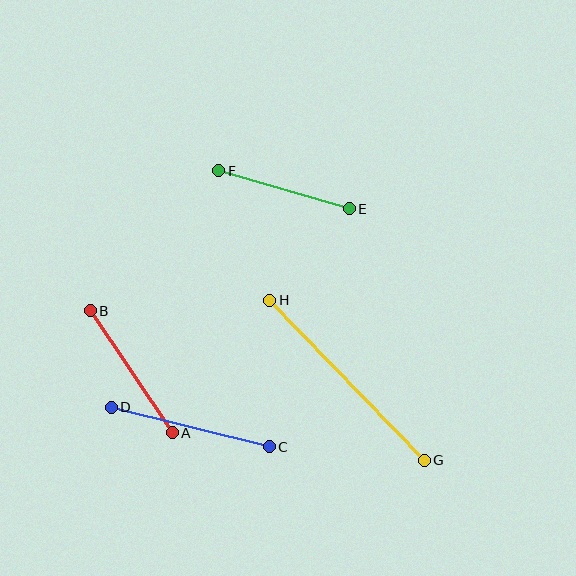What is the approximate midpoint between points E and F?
The midpoint is at approximately (284, 190) pixels.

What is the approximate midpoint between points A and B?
The midpoint is at approximately (131, 372) pixels.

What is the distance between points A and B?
The distance is approximately 147 pixels.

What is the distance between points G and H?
The distance is approximately 222 pixels.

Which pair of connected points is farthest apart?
Points G and H are farthest apart.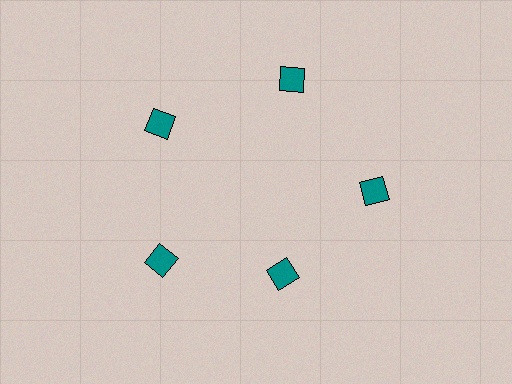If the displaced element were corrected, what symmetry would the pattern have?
It would have 5-fold rotational symmetry — the pattern would map onto itself every 72 degrees.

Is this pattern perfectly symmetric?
No. The 5 teal squares are arranged in a ring, but one element near the 5 o'clock position is pulled inward toward the center, breaking the 5-fold rotational symmetry.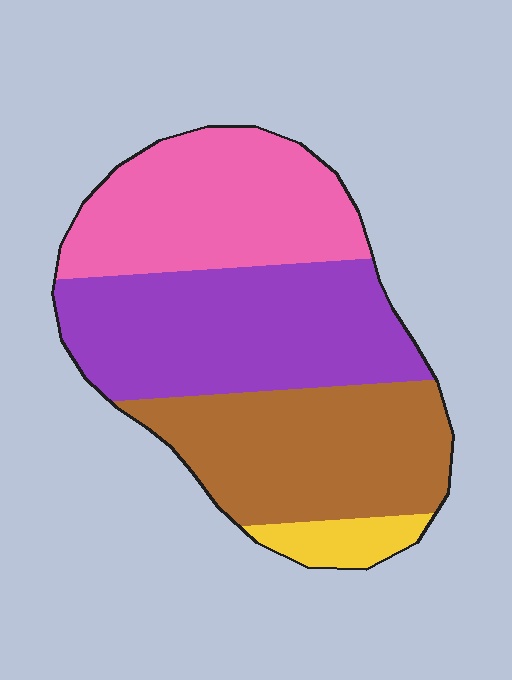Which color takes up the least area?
Yellow, at roughly 5%.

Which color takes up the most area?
Purple, at roughly 35%.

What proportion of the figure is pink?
Pink covers about 30% of the figure.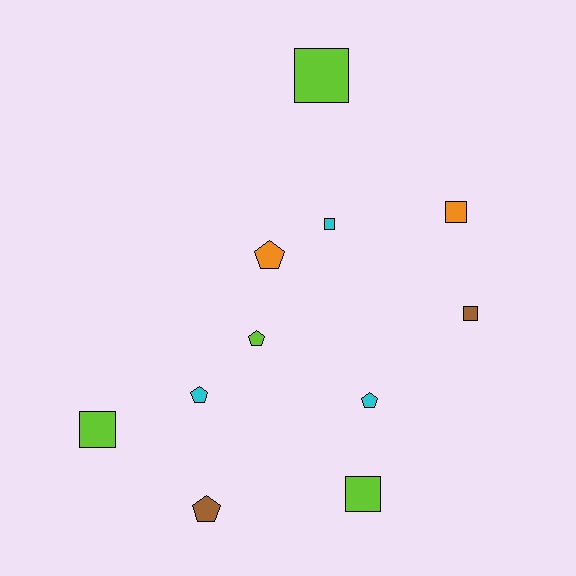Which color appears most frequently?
Lime, with 4 objects.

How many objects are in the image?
There are 11 objects.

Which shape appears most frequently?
Square, with 6 objects.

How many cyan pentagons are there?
There are 2 cyan pentagons.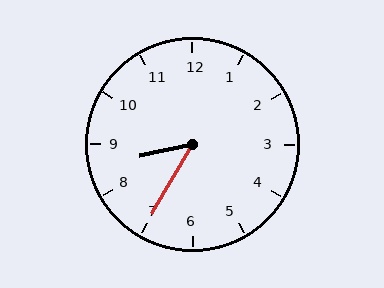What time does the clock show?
8:35.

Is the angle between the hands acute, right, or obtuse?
It is acute.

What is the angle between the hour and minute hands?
Approximately 48 degrees.